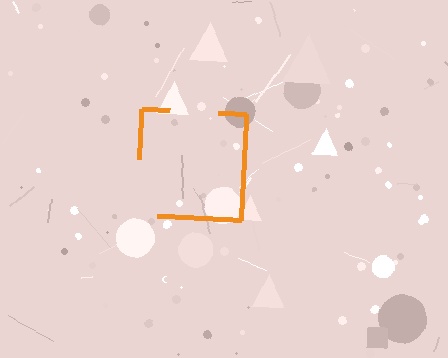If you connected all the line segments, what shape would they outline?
They would outline a square.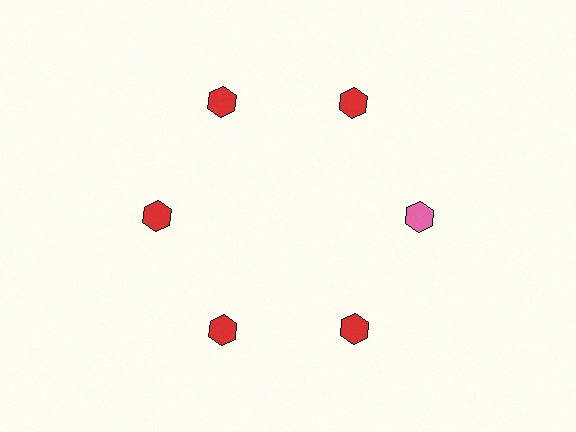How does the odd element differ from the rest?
It has a different color: pink instead of red.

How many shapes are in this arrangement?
There are 6 shapes arranged in a ring pattern.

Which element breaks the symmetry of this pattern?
The pink hexagon at roughly the 3 o'clock position breaks the symmetry. All other shapes are red hexagons.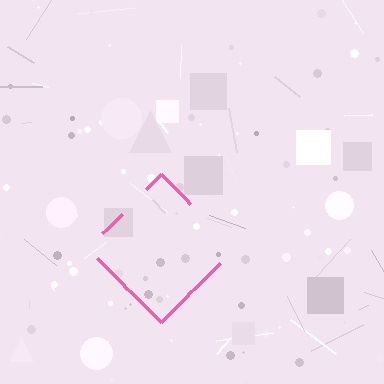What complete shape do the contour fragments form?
The contour fragments form a diamond.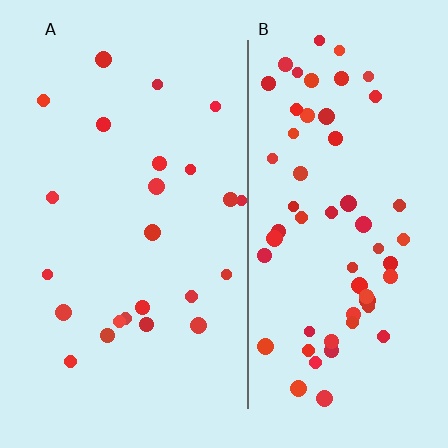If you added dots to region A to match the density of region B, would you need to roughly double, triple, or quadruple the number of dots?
Approximately triple.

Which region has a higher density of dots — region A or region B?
B (the right).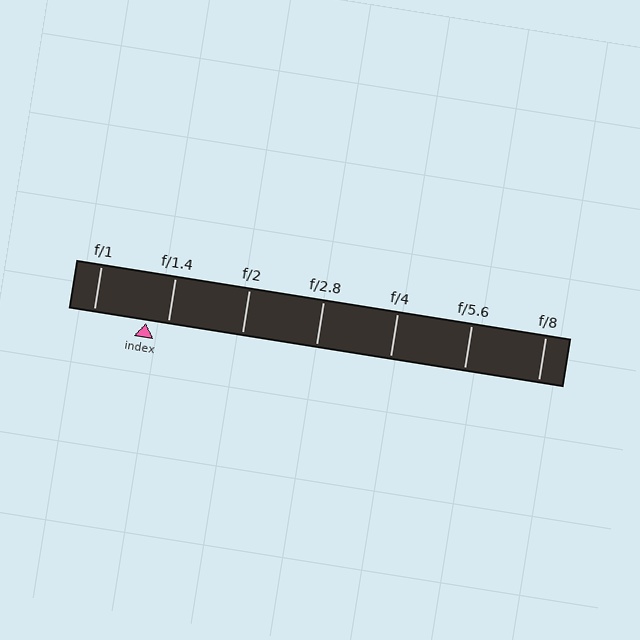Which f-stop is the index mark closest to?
The index mark is closest to f/1.4.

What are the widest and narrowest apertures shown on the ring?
The widest aperture shown is f/1 and the narrowest is f/8.